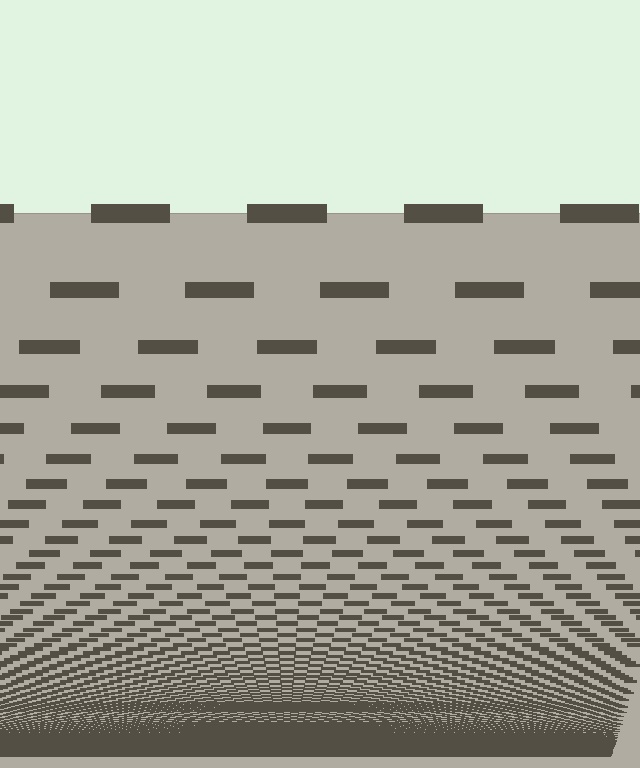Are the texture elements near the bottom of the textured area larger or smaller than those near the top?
Smaller. The gradient is inverted — elements near the bottom are smaller and denser.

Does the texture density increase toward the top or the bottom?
Density increases toward the bottom.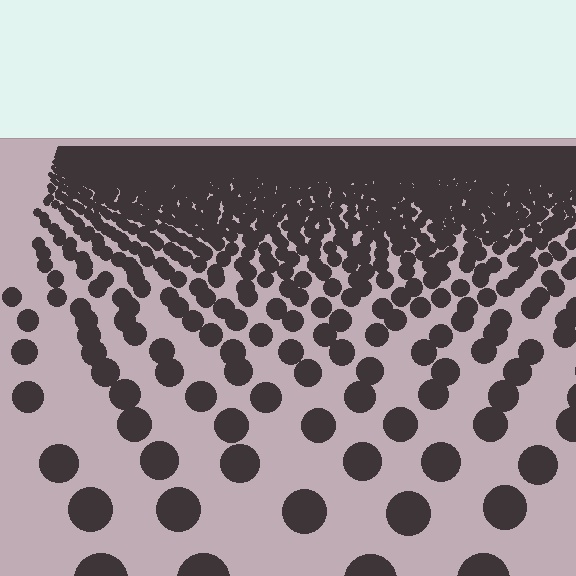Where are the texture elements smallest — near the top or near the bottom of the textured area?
Near the top.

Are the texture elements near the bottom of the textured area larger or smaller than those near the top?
Larger. Near the bottom, elements are closer to the viewer and appear at a bigger on-screen size.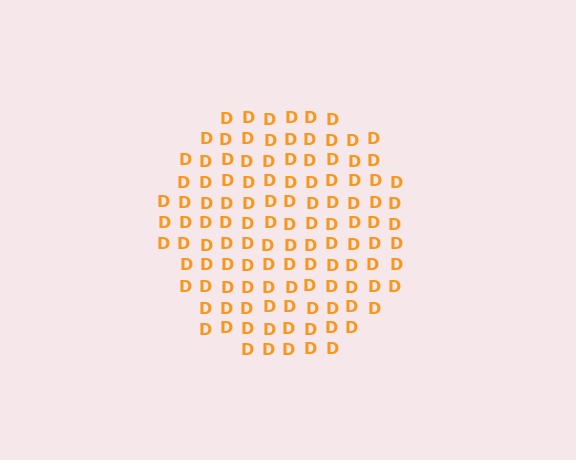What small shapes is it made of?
It is made of small letter D's.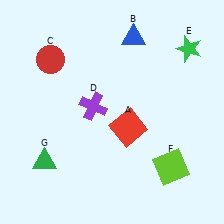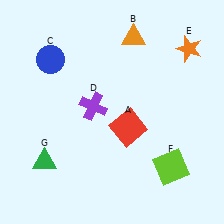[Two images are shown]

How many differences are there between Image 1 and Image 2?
There are 3 differences between the two images.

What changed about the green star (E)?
In Image 1, E is green. In Image 2, it changed to orange.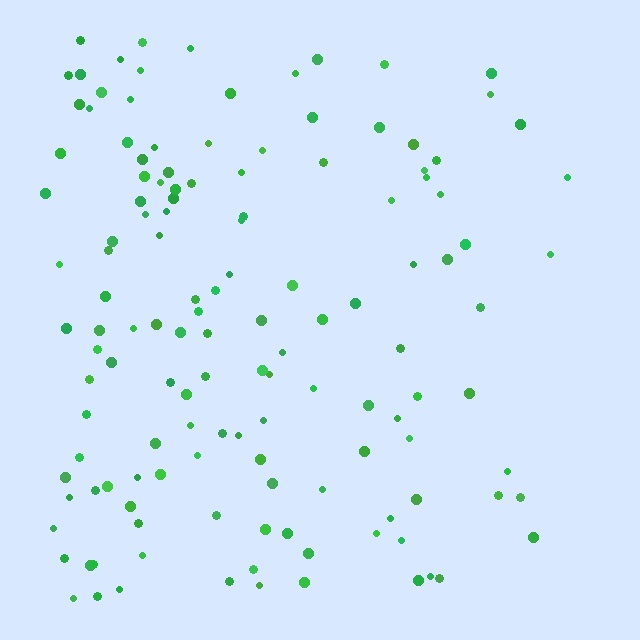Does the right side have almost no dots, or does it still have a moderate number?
Still a moderate number, just noticeably fewer than the left.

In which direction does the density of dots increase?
From right to left, with the left side densest.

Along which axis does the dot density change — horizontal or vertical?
Horizontal.